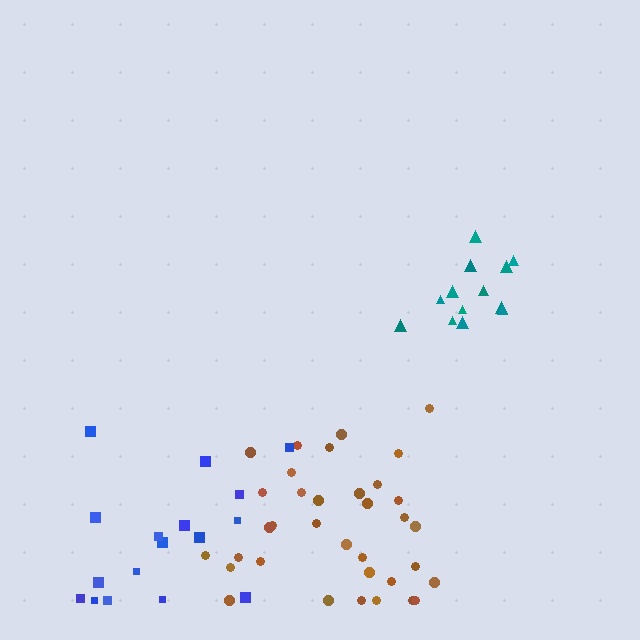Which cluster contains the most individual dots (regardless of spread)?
Brown (35).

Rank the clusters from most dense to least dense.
teal, brown, blue.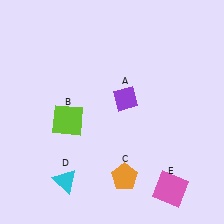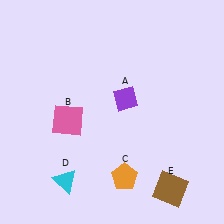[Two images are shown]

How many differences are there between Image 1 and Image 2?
There are 2 differences between the two images.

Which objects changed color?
B changed from lime to pink. E changed from pink to brown.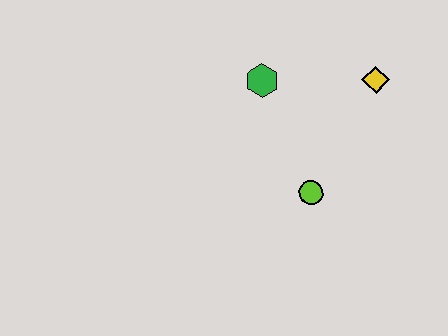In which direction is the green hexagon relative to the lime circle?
The green hexagon is above the lime circle.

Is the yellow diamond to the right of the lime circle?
Yes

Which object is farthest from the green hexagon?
The lime circle is farthest from the green hexagon.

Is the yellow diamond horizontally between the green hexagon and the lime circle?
No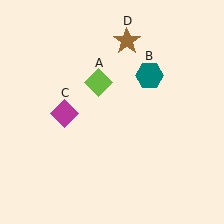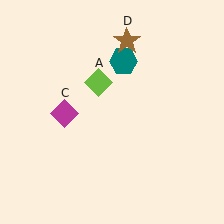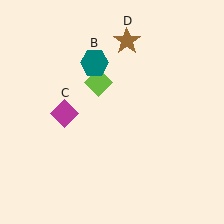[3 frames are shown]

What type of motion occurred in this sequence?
The teal hexagon (object B) rotated counterclockwise around the center of the scene.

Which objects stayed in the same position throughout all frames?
Lime diamond (object A) and magenta diamond (object C) and brown star (object D) remained stationary.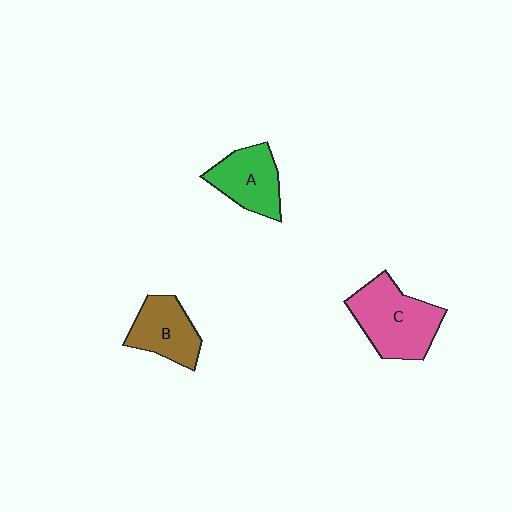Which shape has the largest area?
Shape C (pink).